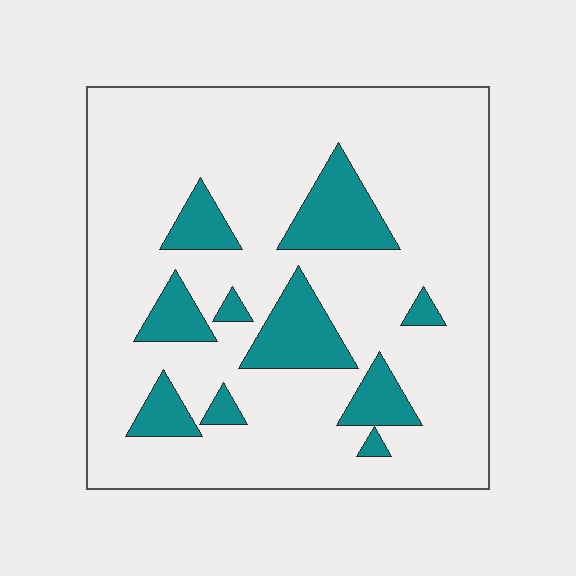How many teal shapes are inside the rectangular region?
10.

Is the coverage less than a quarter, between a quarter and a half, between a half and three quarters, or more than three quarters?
Less than a quarter.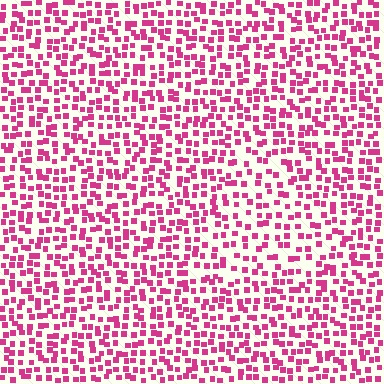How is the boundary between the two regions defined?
The boundary is defined by a change in element density (approximately 1.5x ratio). All elements are the same color, size, and shape.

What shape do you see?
I see a triangle.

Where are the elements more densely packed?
The elements are more densely packed outside the triangle boundary.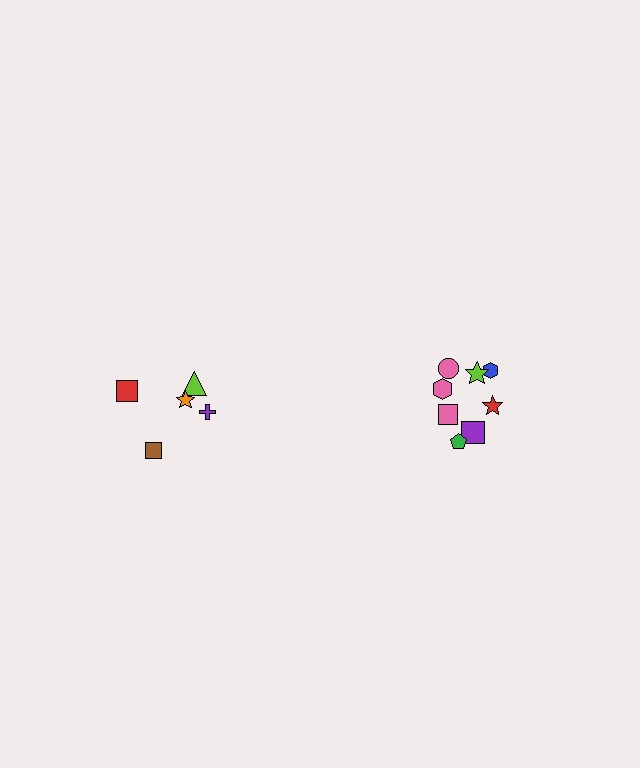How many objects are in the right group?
There are 8 objects.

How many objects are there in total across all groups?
There are 13 objects.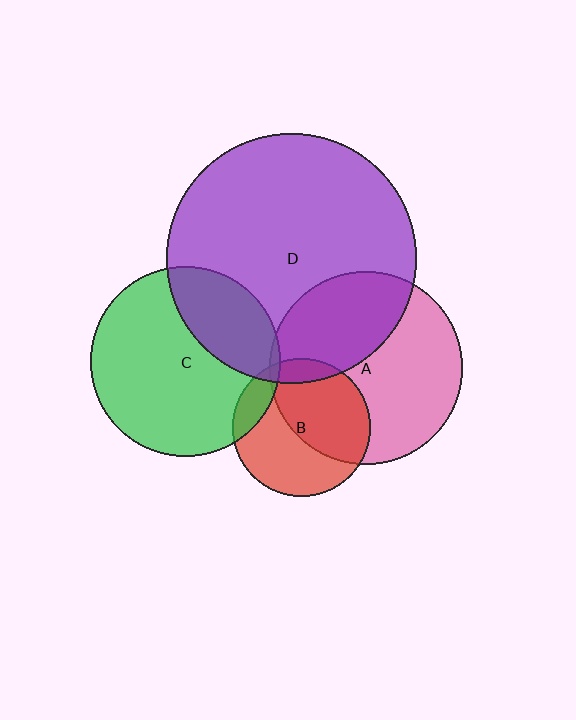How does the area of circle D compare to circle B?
Approximately 3.3 times.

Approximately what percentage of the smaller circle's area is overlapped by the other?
Approximately 10%.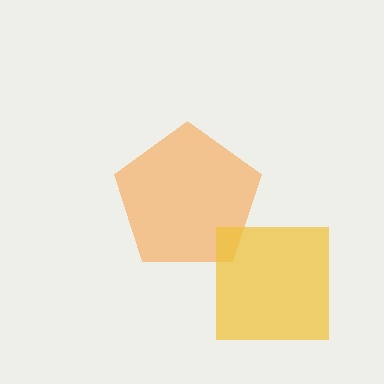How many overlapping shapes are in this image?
There are 2 overlapping shapes in the image.